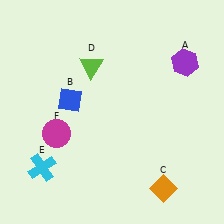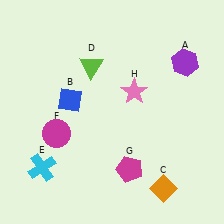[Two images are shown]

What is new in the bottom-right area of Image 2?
A magenta pentagon (G) was added in the bottom-right area of Image 2.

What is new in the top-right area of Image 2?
A pink star (H) was added in the top-right area of Image 2.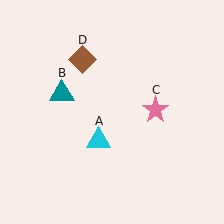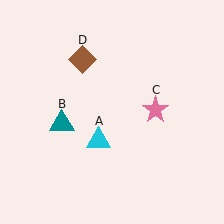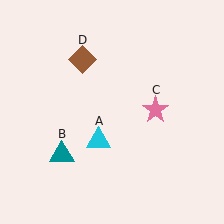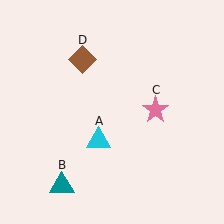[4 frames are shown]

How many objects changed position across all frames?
1 object changed position: teal triangle (object B).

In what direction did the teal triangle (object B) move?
The teal triangle (object B) moved down.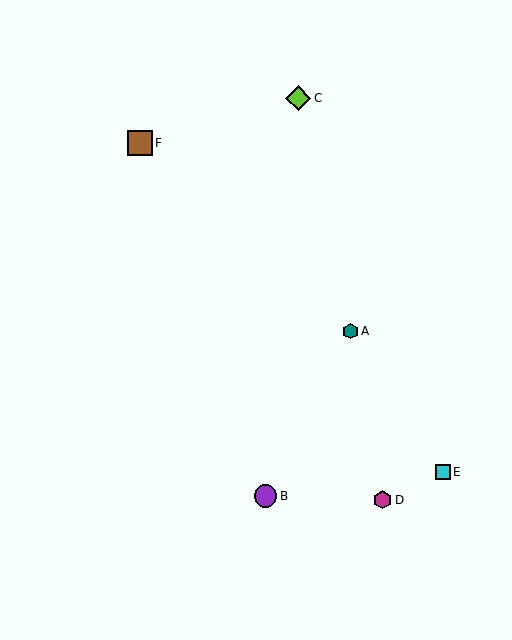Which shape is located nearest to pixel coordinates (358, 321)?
The teal hexagon (labeled A) at (350, 331) is nearest to that location.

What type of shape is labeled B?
Shape B is a purple circle.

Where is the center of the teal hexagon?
The center of the teal hexagon is at (350, 331).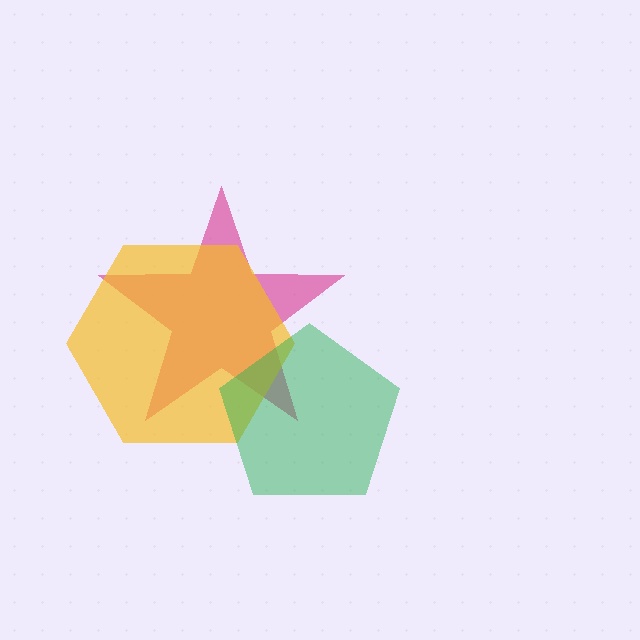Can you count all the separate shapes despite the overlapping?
Yes, there are 3 separate shapes.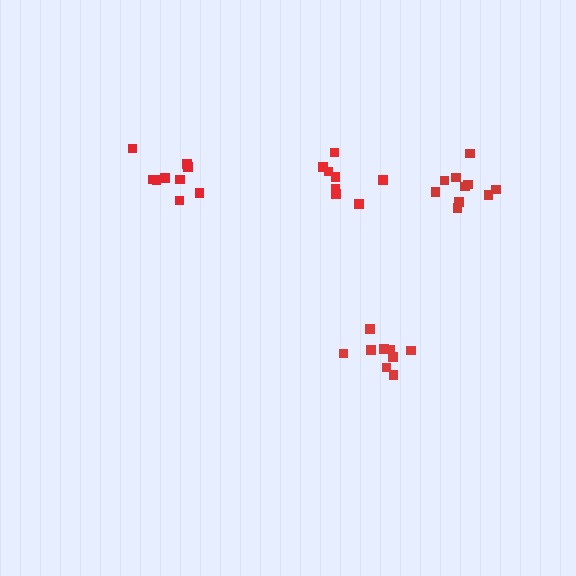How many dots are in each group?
Group 1: 10 dots, Group 2: 9 dots, Group 3: 9 dots, Group 4: 8 dots (36 total).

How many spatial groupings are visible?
There are 4 spatial groupings.